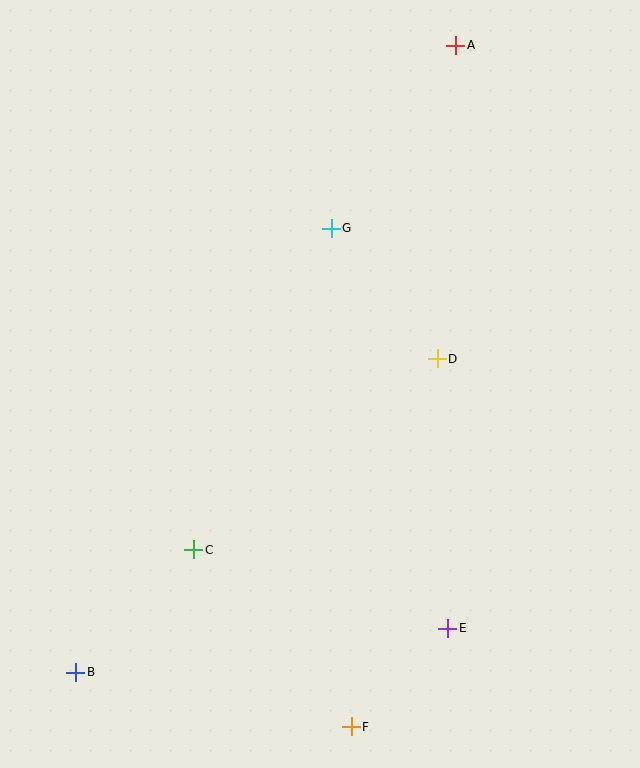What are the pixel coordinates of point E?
Point E is at (448, 628).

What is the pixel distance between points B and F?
The distance between B and F is 281 pixels.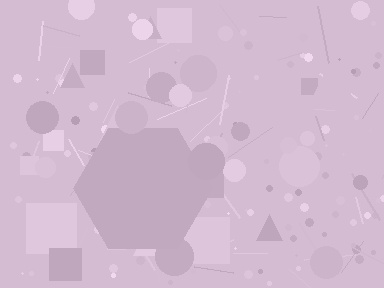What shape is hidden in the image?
A hexagon is hidden in the image.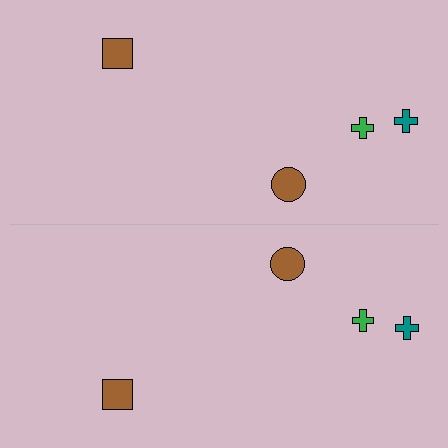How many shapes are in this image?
There are 8 shapes in this image.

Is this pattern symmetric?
Yes, this pattern has bilateral (reflection) symmetry.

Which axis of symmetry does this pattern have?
The pattern has a horizontal axis of symmetry running through the center of the image.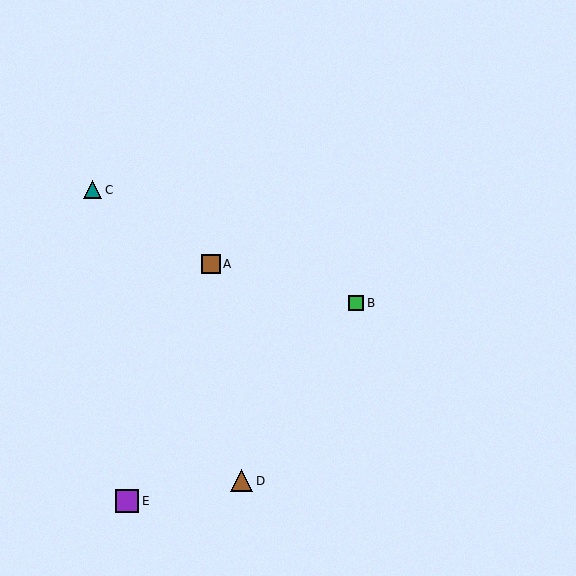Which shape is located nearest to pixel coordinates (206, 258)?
The brown square (labeled A) at (211, 264) is nearest to that location.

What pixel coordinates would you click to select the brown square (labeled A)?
Click at (211, 264) to select the brown square A.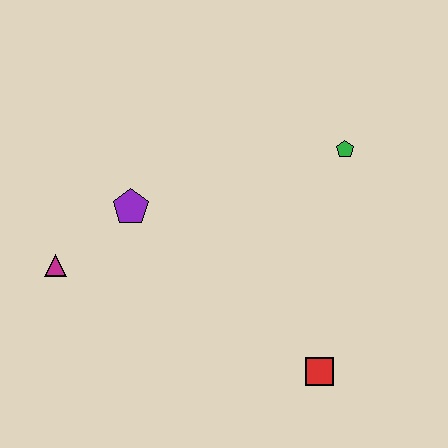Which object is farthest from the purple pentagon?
The red square is farthest from the purple pentagon.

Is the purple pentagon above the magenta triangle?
Yes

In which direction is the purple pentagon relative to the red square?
The purple pentagon is to the left of the red square.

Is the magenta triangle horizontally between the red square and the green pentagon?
No